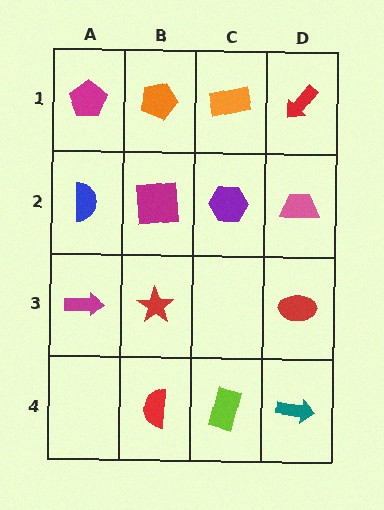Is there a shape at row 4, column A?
No, that cell is empty.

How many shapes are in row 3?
3 shapes.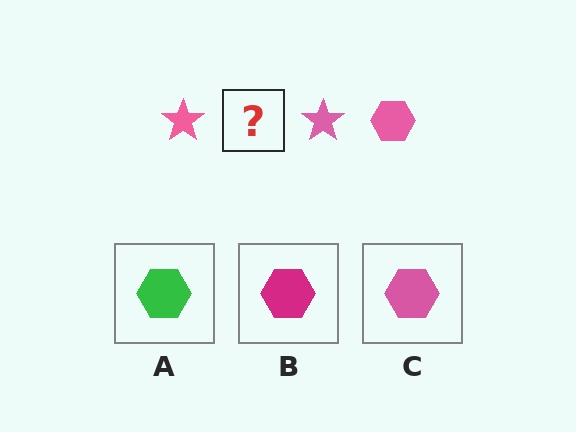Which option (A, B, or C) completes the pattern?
C.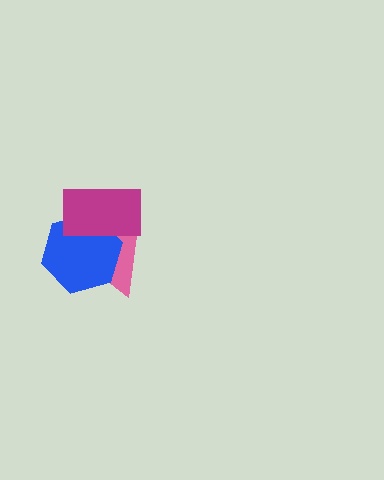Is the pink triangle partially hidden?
Yes, it is partially covered by another shape.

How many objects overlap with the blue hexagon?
2 objects overlap with the blue hexagon.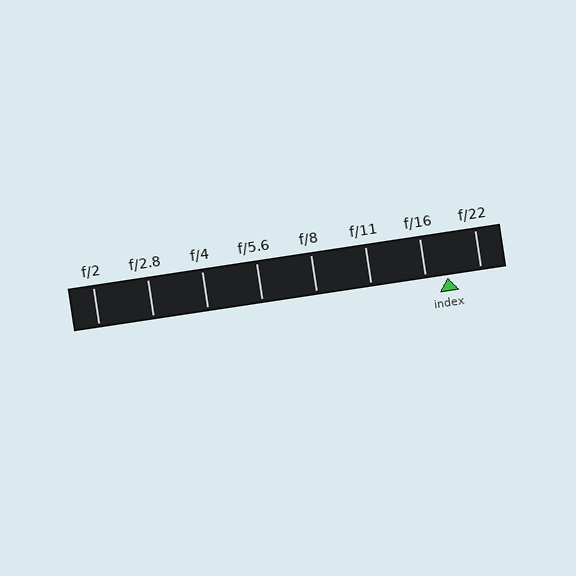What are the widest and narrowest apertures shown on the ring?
The widest aperture shown is f/2 and the narrowest is f/22.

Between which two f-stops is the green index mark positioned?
The index mark is between f/16 and f/22.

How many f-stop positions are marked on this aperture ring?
There are 8 f-stop positions marked.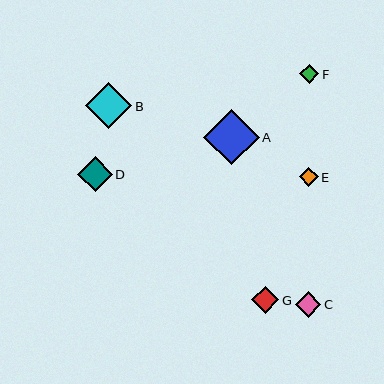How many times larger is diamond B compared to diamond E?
Diamond B is approximately 2.4 times the size of diamond E.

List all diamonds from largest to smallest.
From largest to smallest: A, B, D, G, C, F, E.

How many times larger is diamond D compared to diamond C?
Diamond D is approximately 1.4 times the size of diamond C.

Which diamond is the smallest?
Diamond E is the smallest with a size of approximately 19 pixels.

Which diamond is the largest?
Diamond A is the largest with a size of approximately 55 pixels.